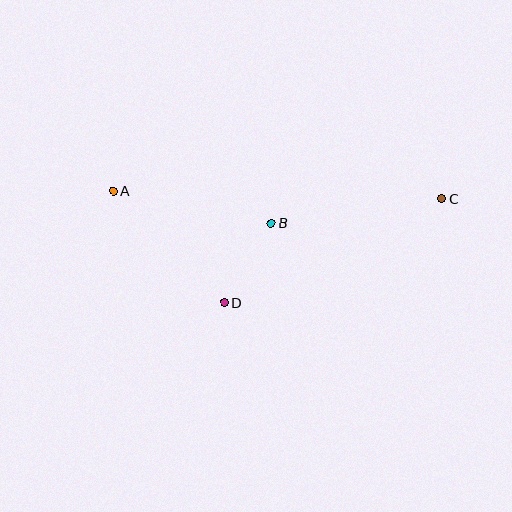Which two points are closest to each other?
Points B and D are closest to each other.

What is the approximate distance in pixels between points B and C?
The distance between B and C is approximately 172 pixels.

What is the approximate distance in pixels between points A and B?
The distance between A and B is approximately 161 pixels.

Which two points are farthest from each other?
Points A and C are farthest from each other.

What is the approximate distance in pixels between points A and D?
The distance between A and D is approximately 158 pixels.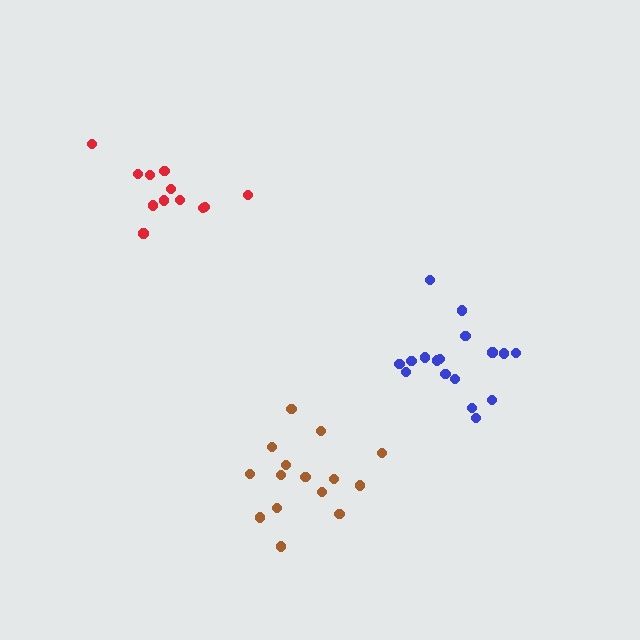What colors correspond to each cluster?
The clusters are colored: blue, red, brown.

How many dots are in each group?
Group 1: 17 dots, Group 2: 12 dots, Group 3: 15 dots (44 total).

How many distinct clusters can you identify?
There are 3 distinct clusters.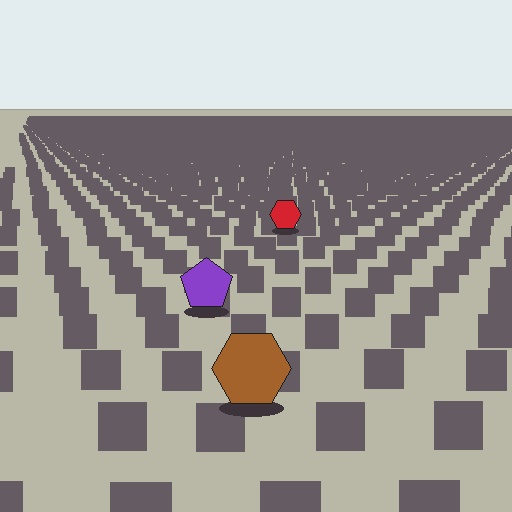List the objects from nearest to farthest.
From nearest to farthest: the brown hexagon, the purple pentagon, the red hexagon.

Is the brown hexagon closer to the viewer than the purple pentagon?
Yes. The brown hexagon is closer — you can tell from the texture gradient: the ground texture is coarser near it.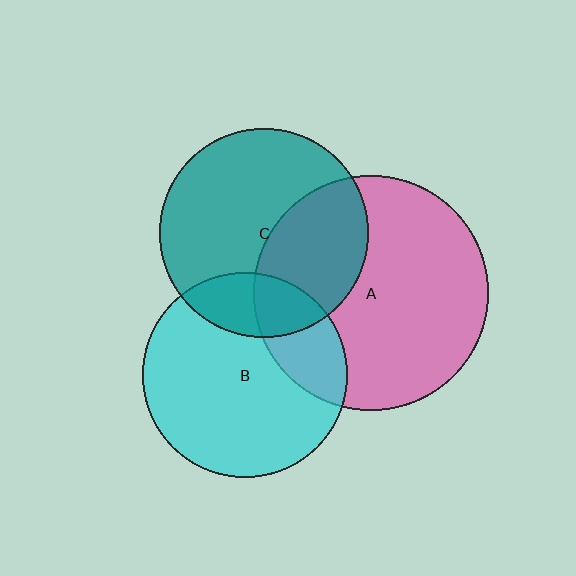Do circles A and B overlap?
Yes.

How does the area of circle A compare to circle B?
Approximately 1.3 times.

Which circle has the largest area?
Circle A (pink).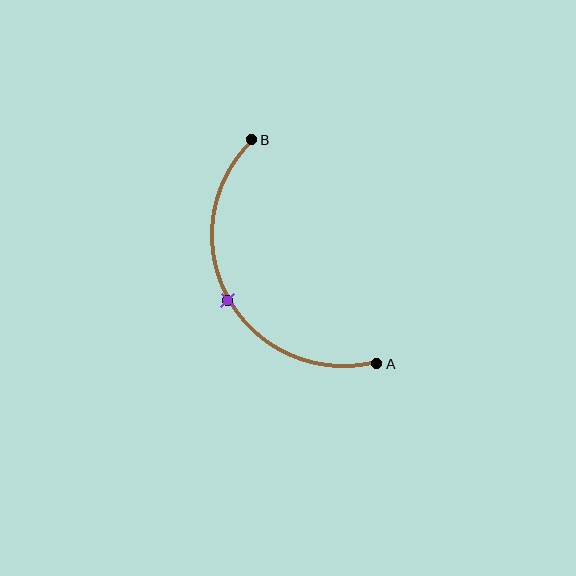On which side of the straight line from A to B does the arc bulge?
The arc bulges to the left of the straight line connecting A and B.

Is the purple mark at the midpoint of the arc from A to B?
Yes. The purple mark lies on the arc at equal arc-length from both A and B — it is the arc midpoint.